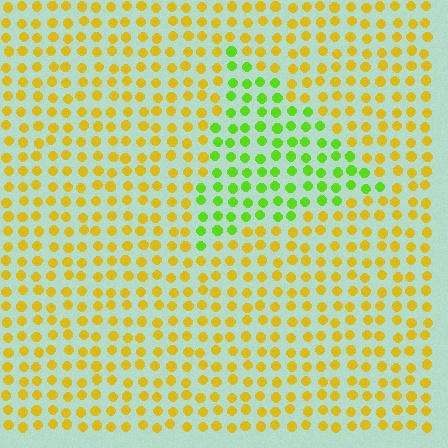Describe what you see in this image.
The image is filled with small yellow elements in a uniform arrangement. A triangle-shaped region is visible where the elements are tinted to a slightly different hue, forming a subtle color boundary.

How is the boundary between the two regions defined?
The boundary is defined purely by a slight shift in hue (about 51 degrees). Spacing, size, and orientation are identical on both sides.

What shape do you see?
I see a triangle.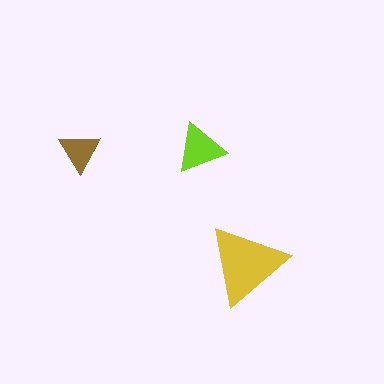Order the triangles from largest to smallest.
the yellow one, the lime one, the brown one.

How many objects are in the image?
There are 3 objects in the image.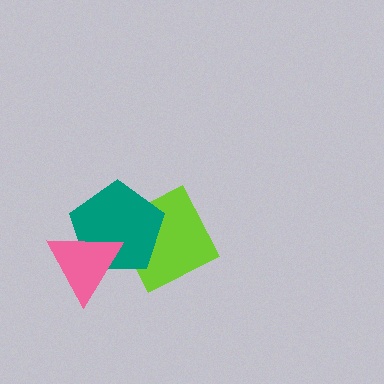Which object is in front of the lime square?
The teal pentagon is in front of the lime square.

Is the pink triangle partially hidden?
No, no other shape covers it.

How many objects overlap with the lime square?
1 object overlaps with the lime square.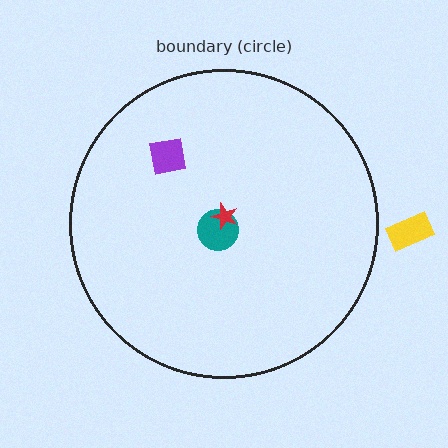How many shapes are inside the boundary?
3 inside, 1 outside.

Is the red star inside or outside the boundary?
Inside.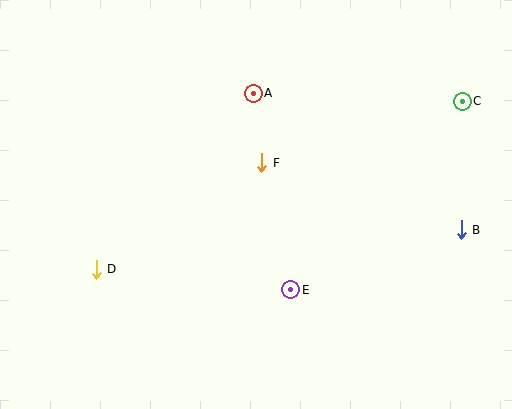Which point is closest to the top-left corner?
Point A is closest to the top-left corner.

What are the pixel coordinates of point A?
Point A is at (253, 93).